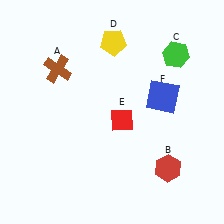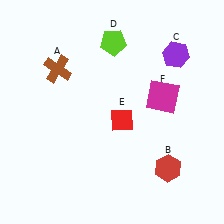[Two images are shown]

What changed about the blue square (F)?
In Image 1, F is blue. In Image 2, it changed to magenta.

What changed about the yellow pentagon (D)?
In Image 1, D is yellow. In Image 2, it changed to lime.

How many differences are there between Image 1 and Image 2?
There are 3 differences between the two images.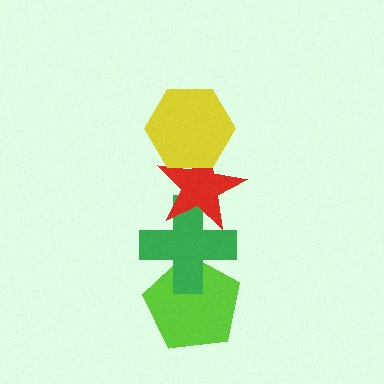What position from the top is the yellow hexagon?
The yellow hexagon is 1st from the top.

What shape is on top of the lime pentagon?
The green cross is on top of the lime pentagon.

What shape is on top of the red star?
The yellow hexagon is on top of the red star.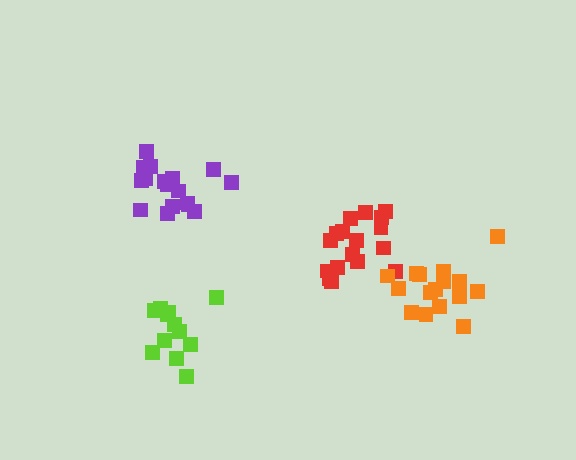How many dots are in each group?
Group 1: 17 dots, Group 2: 17 dots, Group 3: 12 dots, Group 4: 17 dots (63 total).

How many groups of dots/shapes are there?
There are 4 groups.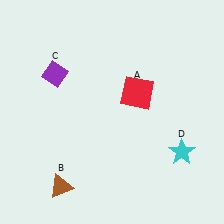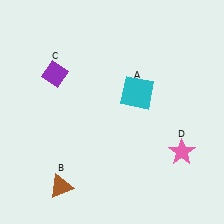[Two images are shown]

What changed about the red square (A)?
In Image 1, A is red. In Image 2, it changed to cyan.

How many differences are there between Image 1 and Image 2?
There are 2 differences between the two images.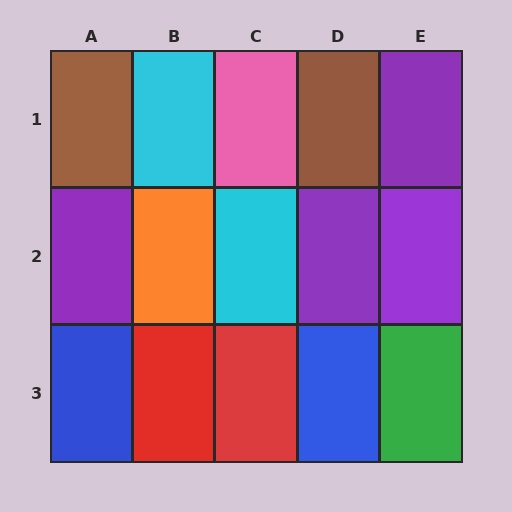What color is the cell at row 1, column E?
Purple.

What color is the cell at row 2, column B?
Orange.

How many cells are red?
2 cells are red.